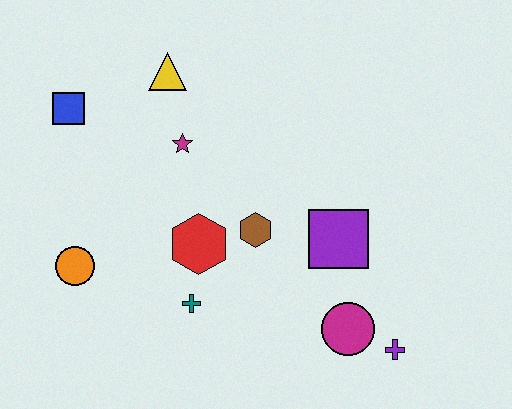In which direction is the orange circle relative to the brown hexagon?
The orange circle is to the left of the brown hexagon.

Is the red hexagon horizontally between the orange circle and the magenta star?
No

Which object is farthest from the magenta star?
The purple cross is farthest from the magenta star.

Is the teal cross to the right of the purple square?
No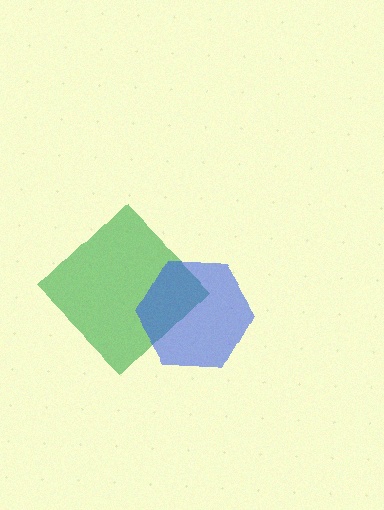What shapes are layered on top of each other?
The layered shapes are: a green diamond, a blue hexagon.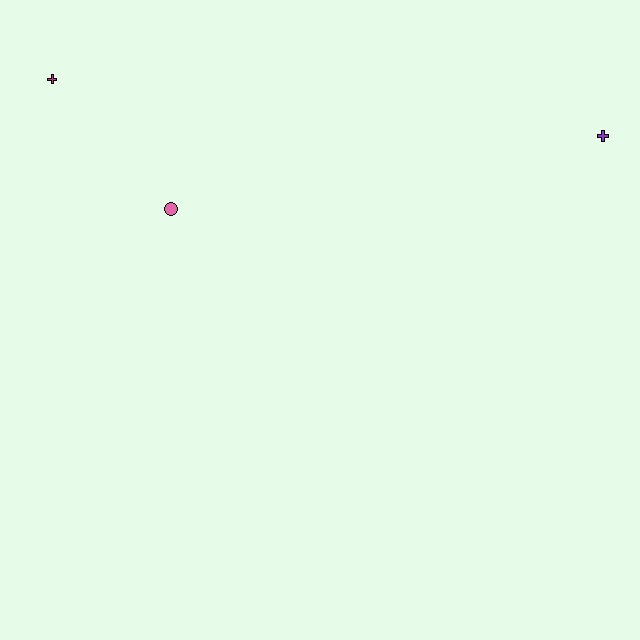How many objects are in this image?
There are 3 objects.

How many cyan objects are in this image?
There are no cyan objects.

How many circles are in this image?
There is 1 circle.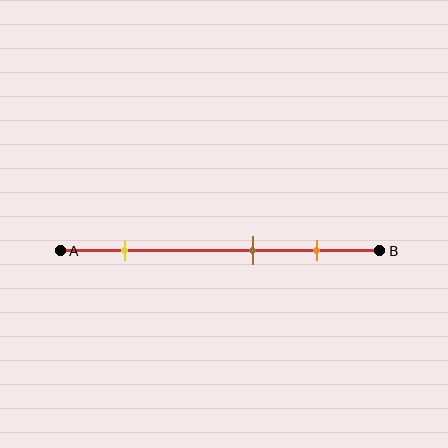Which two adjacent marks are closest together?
The brown and orange marks are the closest adjacent pair.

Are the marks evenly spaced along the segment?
No, the marks are not evenly spaced.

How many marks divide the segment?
There are 3 marks dividing the segment.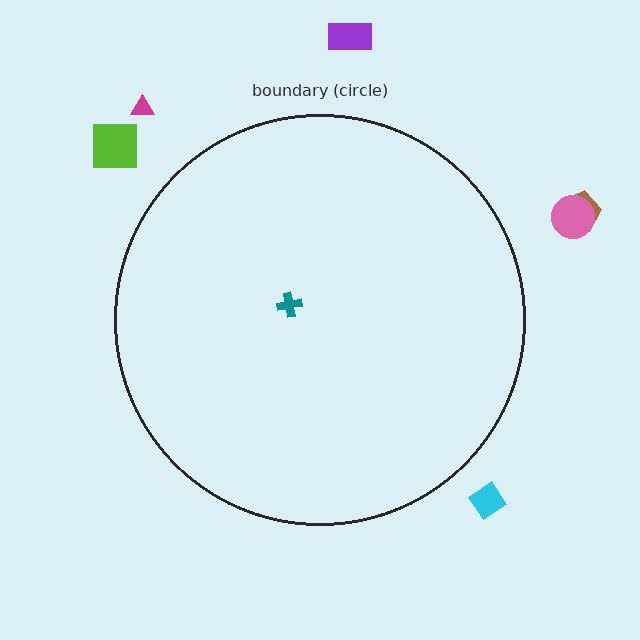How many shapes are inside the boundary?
1 inside, 6 outside.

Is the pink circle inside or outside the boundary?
Outside.